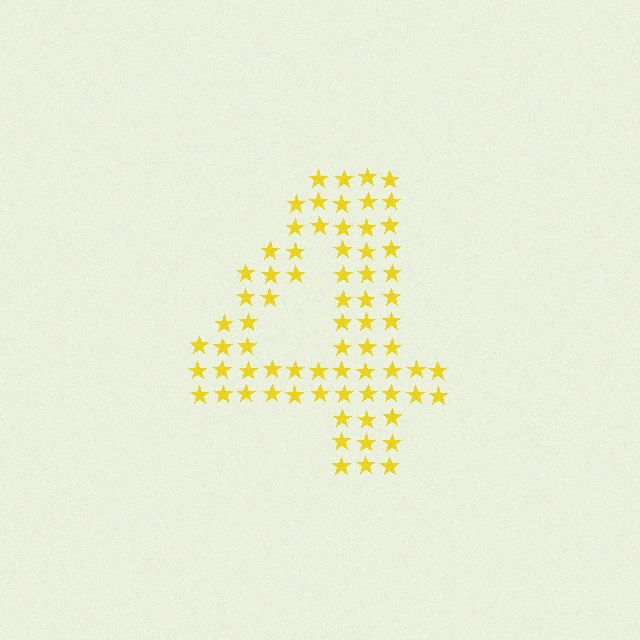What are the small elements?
The small elements are stars.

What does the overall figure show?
The overall figure shows the digit 4.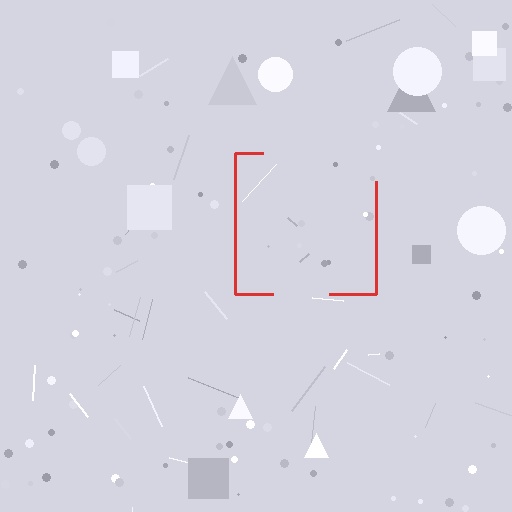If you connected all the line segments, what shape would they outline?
They would outline a square.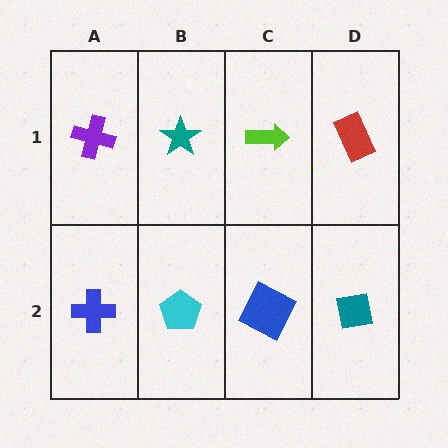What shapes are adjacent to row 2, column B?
A teal star (row 1, column B), a blue cross (row 2, column A), a blue square (row 2, column C).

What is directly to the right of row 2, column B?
A blue square.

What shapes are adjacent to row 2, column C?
A lime arrow (row 1, column C), a cyan pentagon (row 2, column B), a teal square (row 2, column D).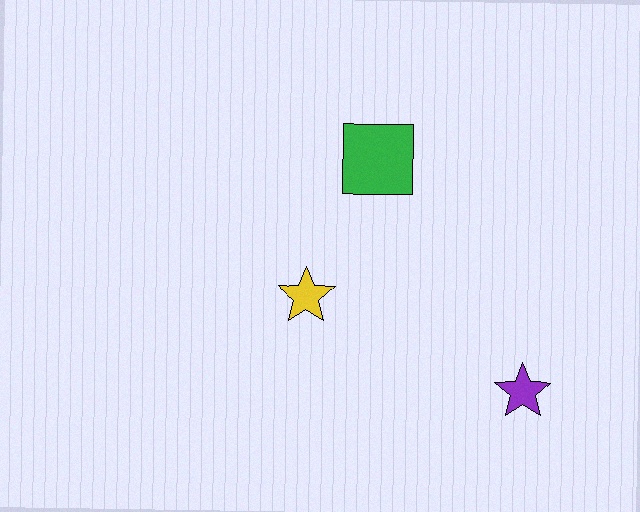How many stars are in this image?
There are 2 stars.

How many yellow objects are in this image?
There is 1 yellow object.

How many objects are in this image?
There are 3 objects.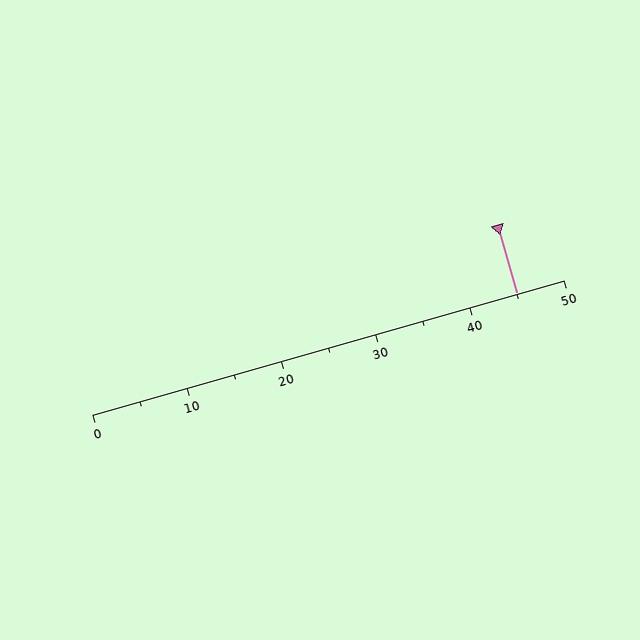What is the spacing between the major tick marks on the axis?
The major ticks are spaced 10 apart.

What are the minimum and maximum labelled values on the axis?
The axis runs from 0 to 50.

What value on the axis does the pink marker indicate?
The marker indicates approximately 45.